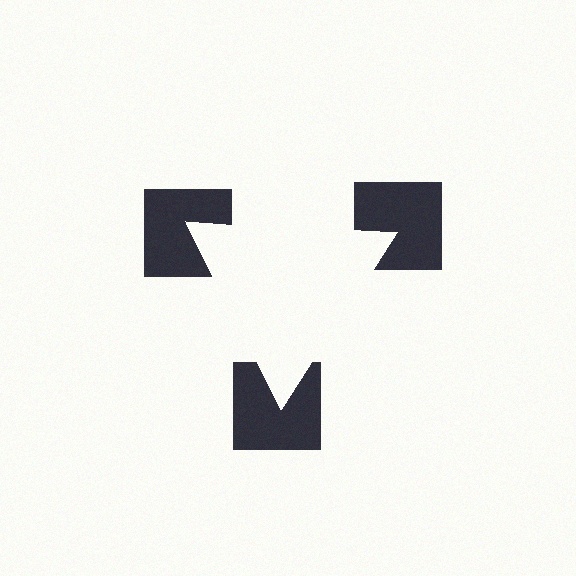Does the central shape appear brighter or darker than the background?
It typically appears slightly brighter than the background, even though no actual brightness change is drawn.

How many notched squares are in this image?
There are 3 — one at each vertex of the illusory triangle.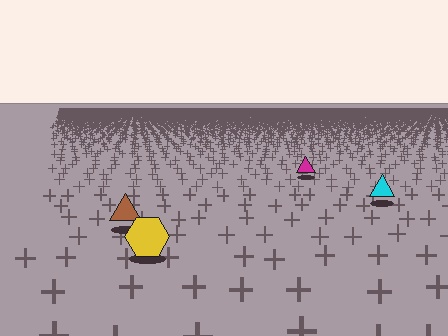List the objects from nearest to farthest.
From nearest to farthest: the yellow hexagon, the brown triangle, the cyan triangle, the magenta triangle.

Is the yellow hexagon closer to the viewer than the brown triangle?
Yes. The yellow hexagon is closer — you can tell from the texture gradient: the ground texture is coarser near it.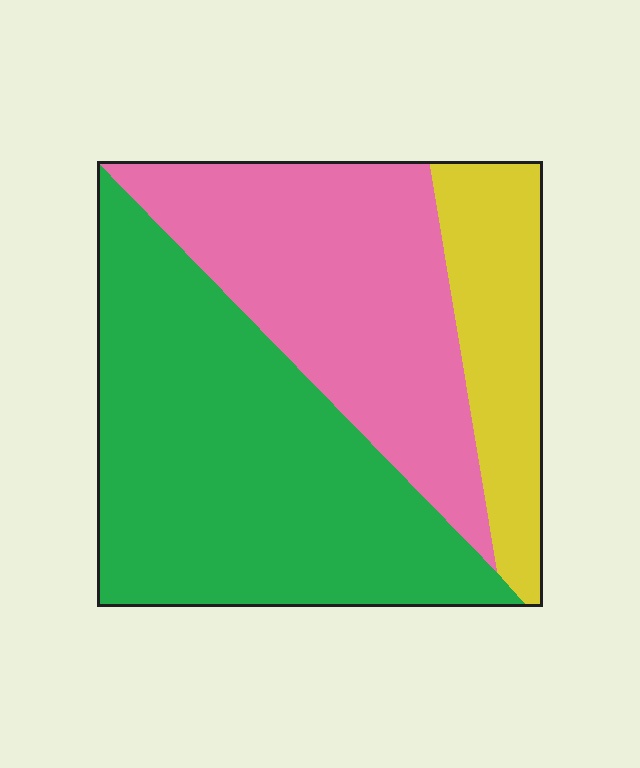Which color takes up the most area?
Green, at roughly 50%.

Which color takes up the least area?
Yellow, at roughly 15%.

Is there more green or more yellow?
Green.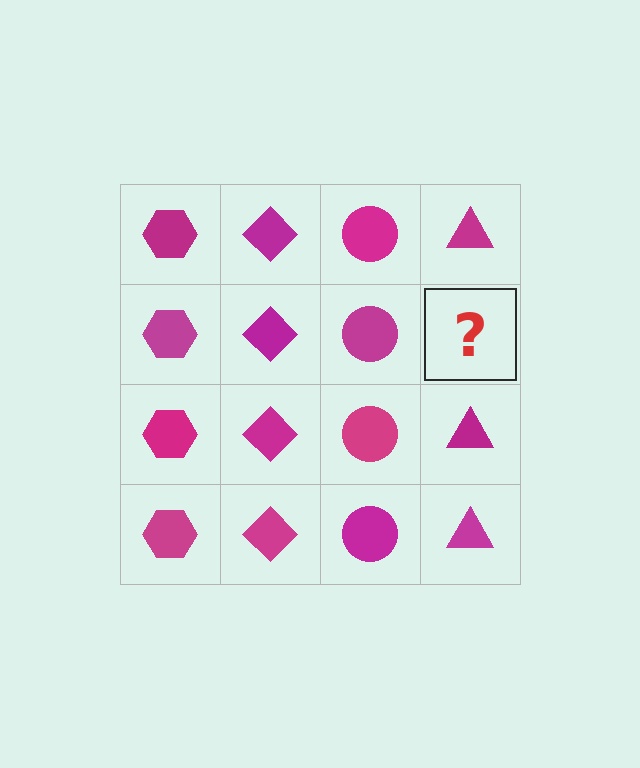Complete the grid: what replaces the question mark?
The question mark should be replaced with a magenta triangle.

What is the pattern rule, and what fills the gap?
The rule is that each column has a consistent shape. The gap should be filled with a magenta triangle.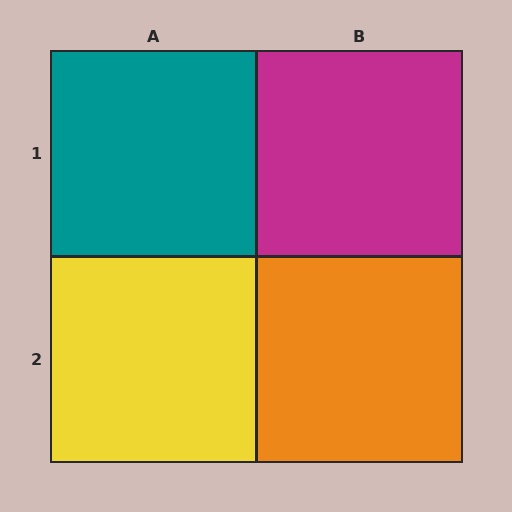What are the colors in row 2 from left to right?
Yellow, orange.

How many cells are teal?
1 cell is teal.